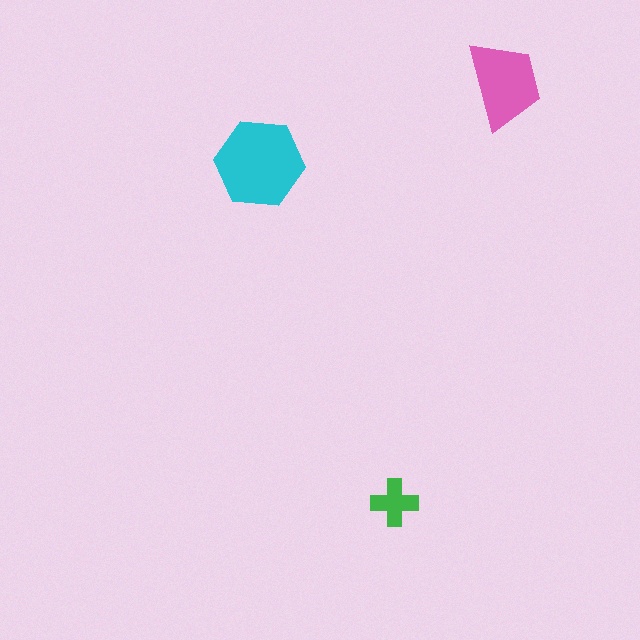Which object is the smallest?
The green cross.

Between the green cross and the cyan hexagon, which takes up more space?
The cyan hexagon.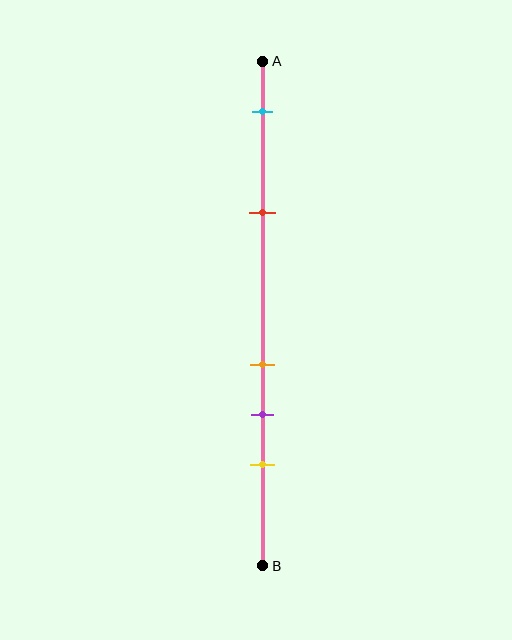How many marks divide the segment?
There are 5 marks dividing the segment.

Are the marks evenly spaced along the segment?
No, the marks are not evenly spaced.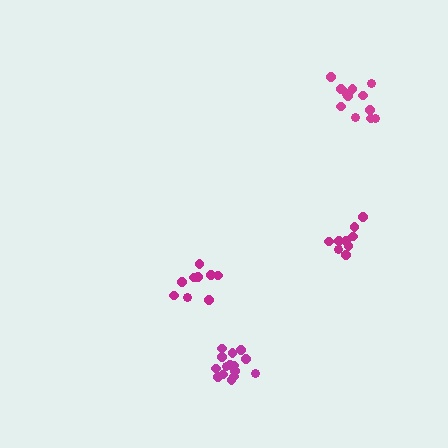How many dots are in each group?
Group 1: 9 dots, Group 2: 12 dots, Group 3: 9 dots, Group 4: 15 dots (45 total).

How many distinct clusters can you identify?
There are 4 distinct clusters.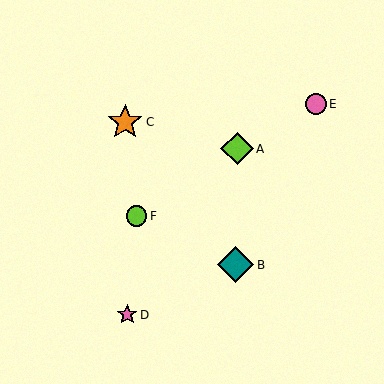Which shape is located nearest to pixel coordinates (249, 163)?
The lime diamond (labeled A) at (237, 149) is nearest to that location.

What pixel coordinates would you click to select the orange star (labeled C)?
Click at (125, 122) to select the orange star C.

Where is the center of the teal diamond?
The center of the teal diamond is at (236, 265).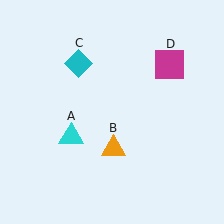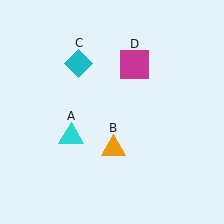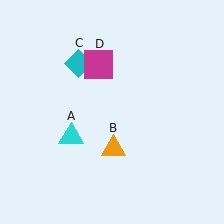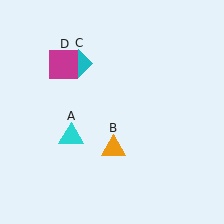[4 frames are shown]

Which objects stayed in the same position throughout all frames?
Cyan triangle (object A) and orange triangle (object B) and cyan diamond (object C) remained stationary.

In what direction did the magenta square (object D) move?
The magenta square (object D) moved left.